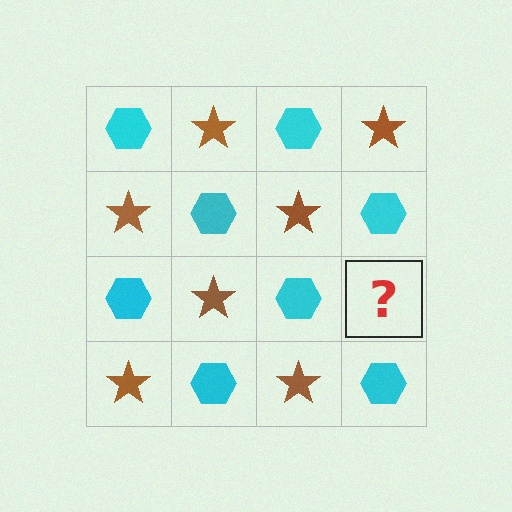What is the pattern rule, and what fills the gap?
The rule is that it alternates cyan hexagon and brown star in a checkerboard pattern. The gap should be filled with a brown star.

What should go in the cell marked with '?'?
The missing cell should contain a brown star.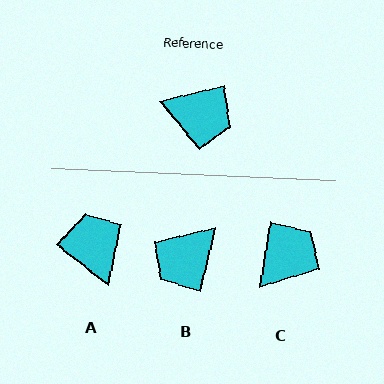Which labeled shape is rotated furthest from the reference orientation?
A, about 128 degrees away.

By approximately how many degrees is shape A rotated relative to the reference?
Approximately 128 degrees counter-clockwise.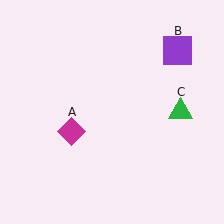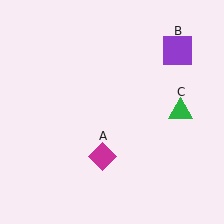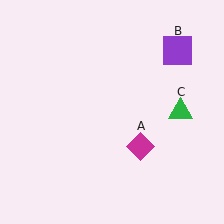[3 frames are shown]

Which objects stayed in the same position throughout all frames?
Purple square (object B) and green triangle (object C) remained stationary.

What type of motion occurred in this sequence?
The magenta diamond (object A) rotated counterclockwise around the center of the scene.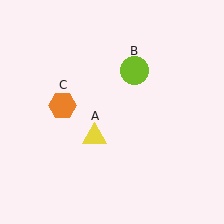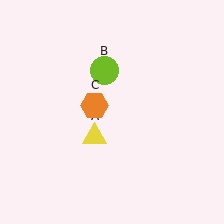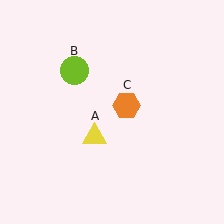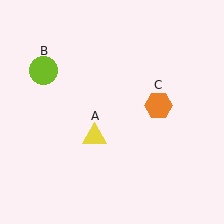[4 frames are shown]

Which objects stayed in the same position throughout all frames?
Yellow triangle (object A) remained stationary.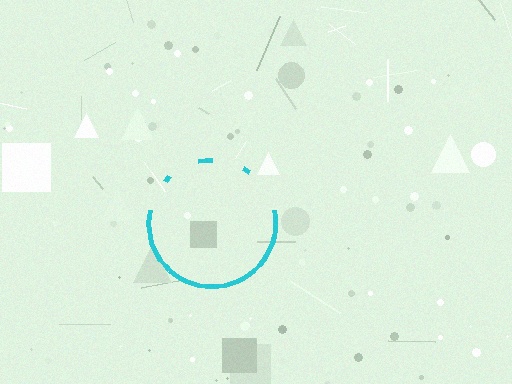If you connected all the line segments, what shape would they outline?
They would outline a circle.